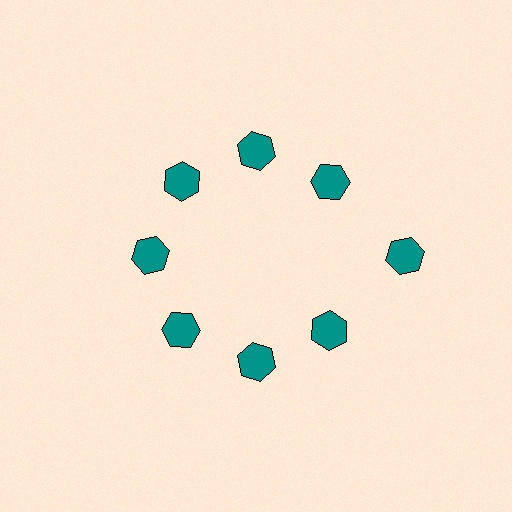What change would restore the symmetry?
The symmetry would be restored by moving it inward, back onto the ring so that all 8 hexagons sit at equal angles and equal distance from the center.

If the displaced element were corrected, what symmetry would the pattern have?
It would have 8-fold rotational symmetry — the pattern would map onto itself every 45 degrees.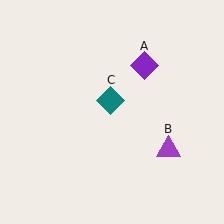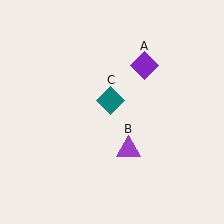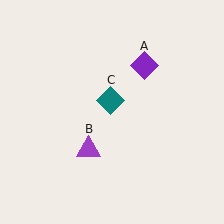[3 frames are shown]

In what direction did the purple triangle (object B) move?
The purple triangle (object B) moved left.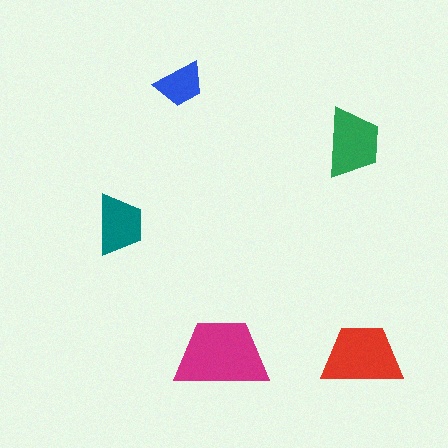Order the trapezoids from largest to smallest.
the magenta one, the red one, the green one, the teal one, the blue one.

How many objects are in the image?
There are 5 objects in the image.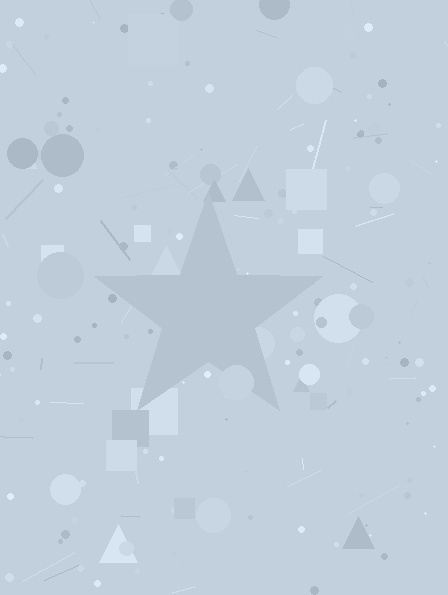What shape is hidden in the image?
A star is hidden in the image.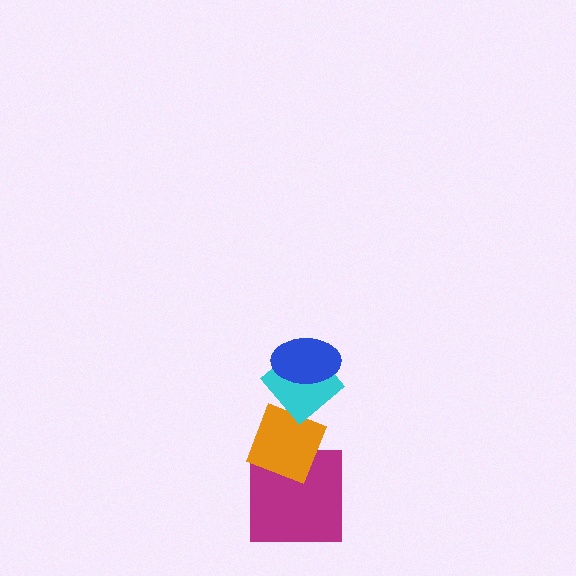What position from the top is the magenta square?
The magenta square is 4th from the top.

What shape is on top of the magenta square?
The orange diamond is on top of the magenta square.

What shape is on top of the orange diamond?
The cyan diamond is on top of the orange diamond.